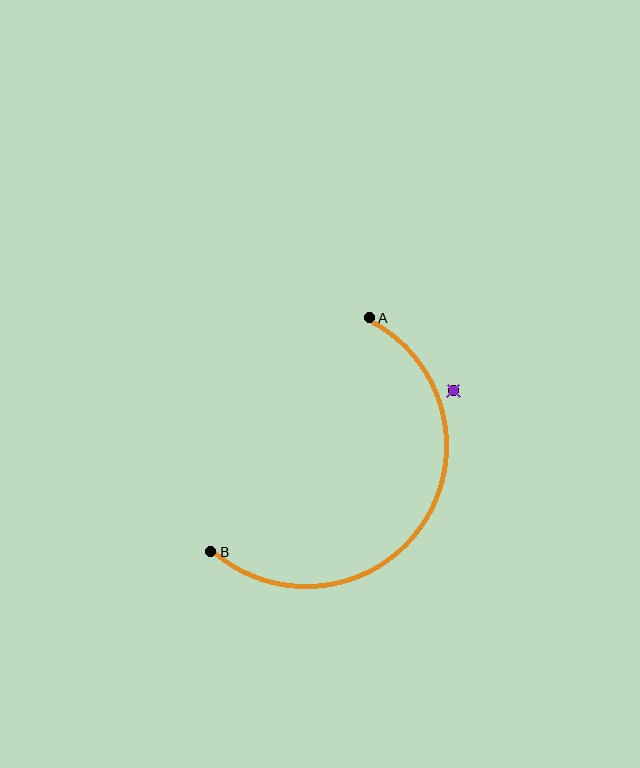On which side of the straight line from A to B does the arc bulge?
The arc bulges below and to the right of the straight line connecting A and B.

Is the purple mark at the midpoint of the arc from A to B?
No — the purple mark does not lie on the arc at all. It sits slightly outside the curve.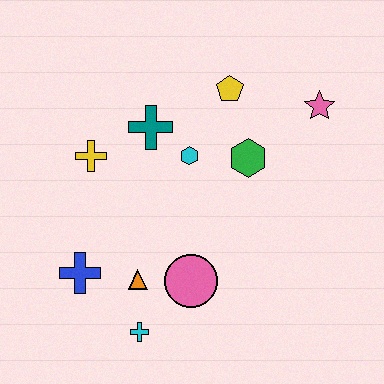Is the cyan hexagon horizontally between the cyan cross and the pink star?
Yes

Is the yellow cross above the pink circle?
Yes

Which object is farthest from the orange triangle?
The pink star is farthest from the orange triangle.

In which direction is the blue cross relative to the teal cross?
The blue cross is below the teal cross.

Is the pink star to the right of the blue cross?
Yes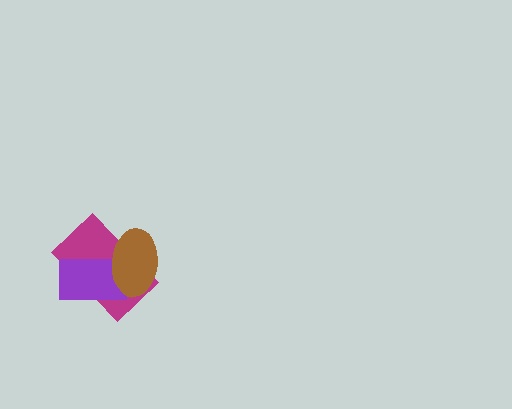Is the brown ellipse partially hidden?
No, no other shape covers it.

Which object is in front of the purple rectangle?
The brown ellipse is in front of the purple rectangle.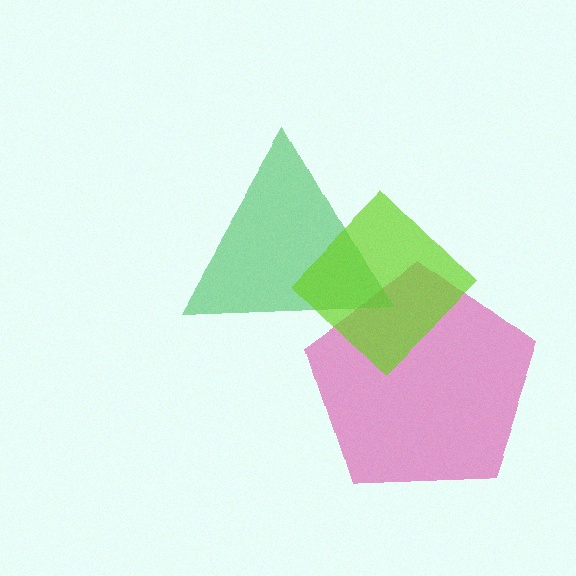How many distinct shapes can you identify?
There are 3 distinct shapes: a pink pentagon, a green triangle, a lime diamond.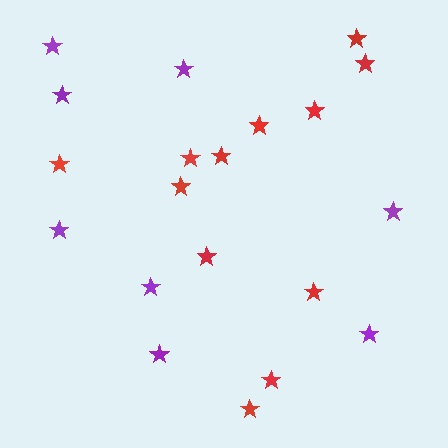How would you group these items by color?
There are 2 groups: one group of purple stars (8) and one group of red stars (12).